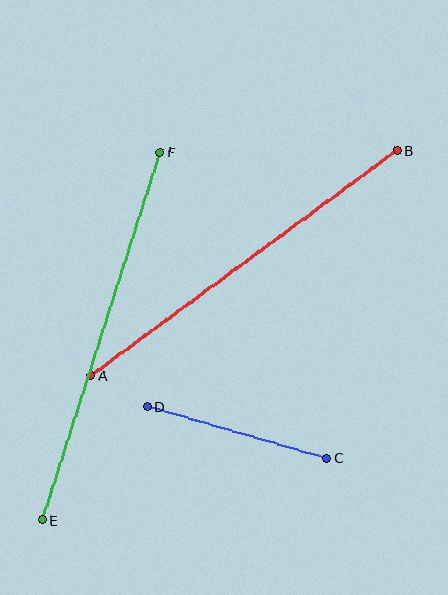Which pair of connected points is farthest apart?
Points E and F are farthest apart.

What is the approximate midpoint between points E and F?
The midpoint is at approximately (101, 336) pixels.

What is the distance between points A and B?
The distance is approximately 379 pixels.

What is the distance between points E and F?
The distance is approximately 386 pixels.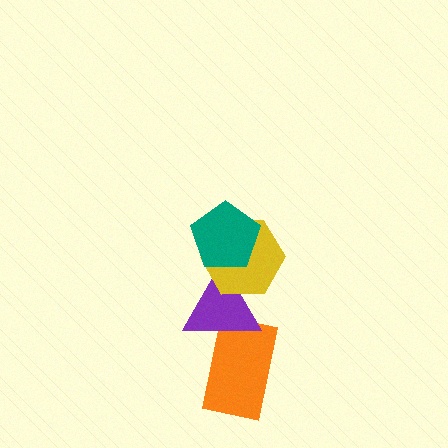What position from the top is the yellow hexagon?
The yellow hexagon is 2nd from the top.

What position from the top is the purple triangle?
The purple triangle is 3rd from the top.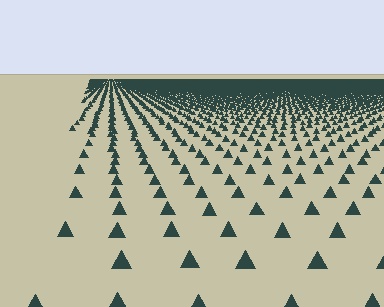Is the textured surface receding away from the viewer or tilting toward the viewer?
The surface is receding away from the viewer. Texture elements get smaller and denser toward the top.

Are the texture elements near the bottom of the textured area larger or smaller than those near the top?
Larger. Near the bottom, elements are closer to the viewer and appear at a bigger on-screen size.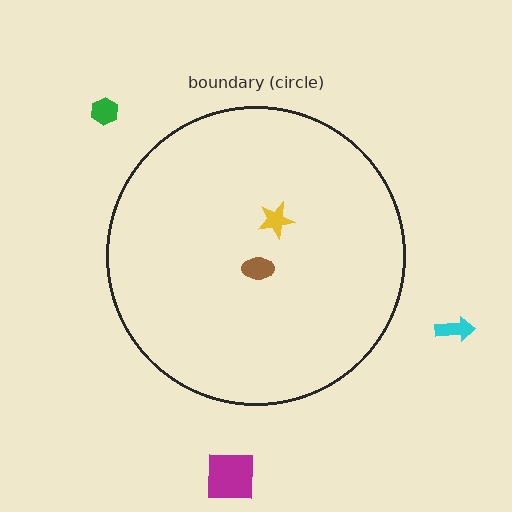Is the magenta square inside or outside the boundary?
Outside.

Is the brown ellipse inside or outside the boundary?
Inside.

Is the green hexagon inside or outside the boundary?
Outside.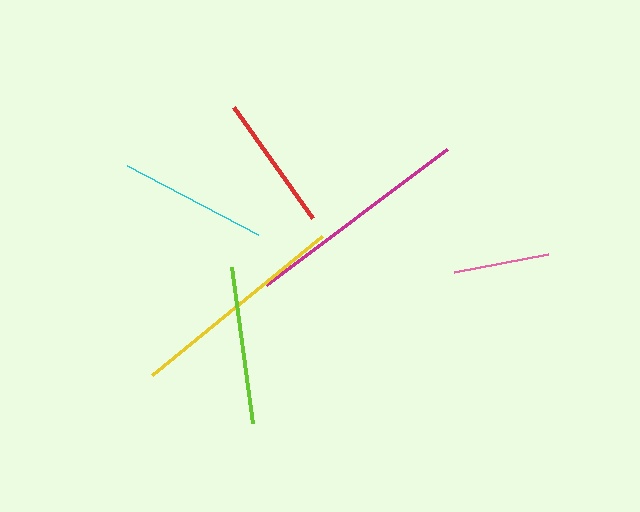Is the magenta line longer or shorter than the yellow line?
The magenta line is longer than the yellow line.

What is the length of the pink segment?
The pink segment is approximately 95 pixels long.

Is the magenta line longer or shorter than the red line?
The magenta line is longer than the red line.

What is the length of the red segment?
The red segment is approximately 136 pixels long.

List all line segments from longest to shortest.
From longest to shortest: magenta, yellow, lime, cyan, red, pink.